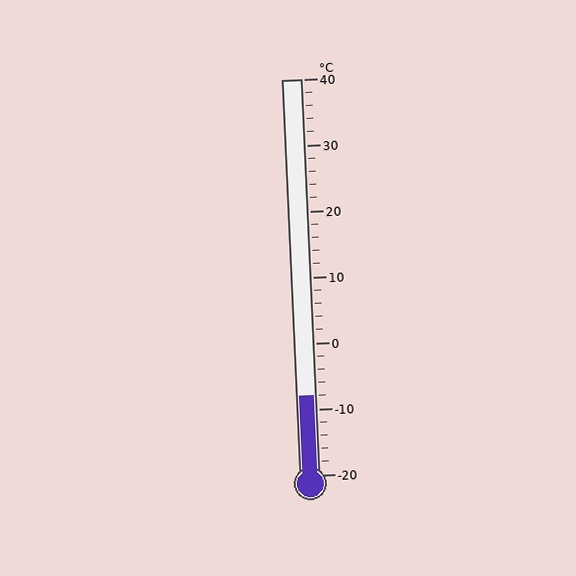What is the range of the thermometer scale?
The thermometer scale ranges from -20°C to 40°C.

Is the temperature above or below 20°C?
The temperature is below 20°C.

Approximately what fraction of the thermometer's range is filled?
The thermometer is filled to approximately 20% of its range.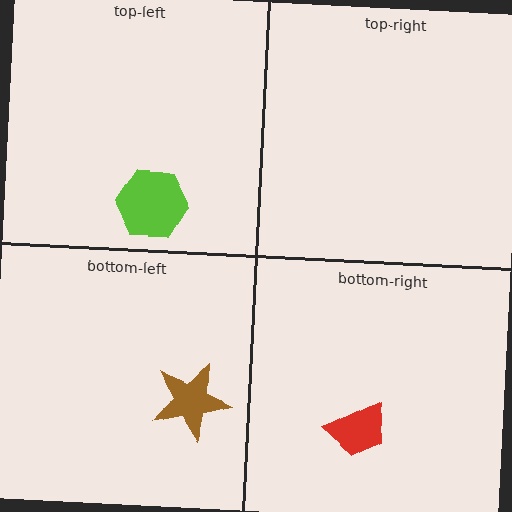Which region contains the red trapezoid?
The bottom-right region.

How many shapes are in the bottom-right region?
1.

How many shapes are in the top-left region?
1.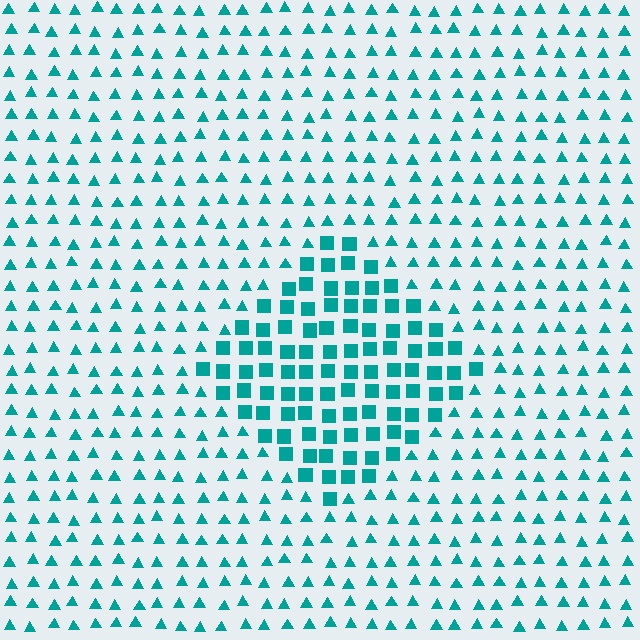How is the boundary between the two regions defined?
The boundary is defined by a change in element shape: squares inside vs. triangles outside. All elements share the same color and spacing.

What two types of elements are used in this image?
The image uses squares inside the diamond region and triangles outside it.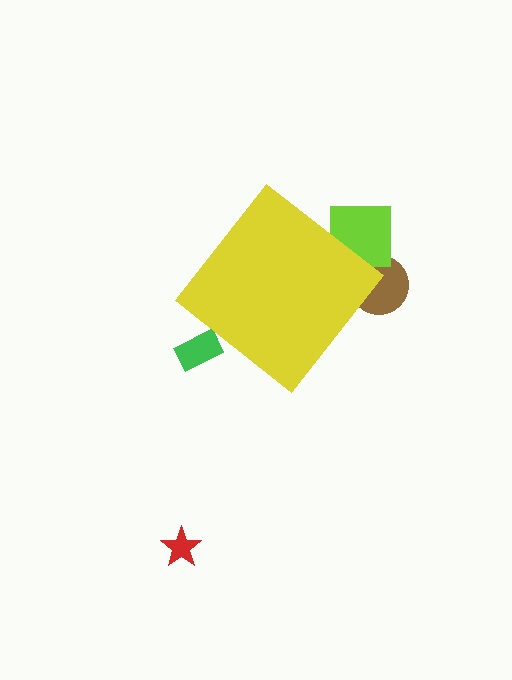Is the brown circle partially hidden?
Yes, the brown circle is partially hidden behind the yellow diamond.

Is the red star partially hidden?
No, the red star is fully visible.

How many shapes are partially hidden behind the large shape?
3 shapes are partially hidden.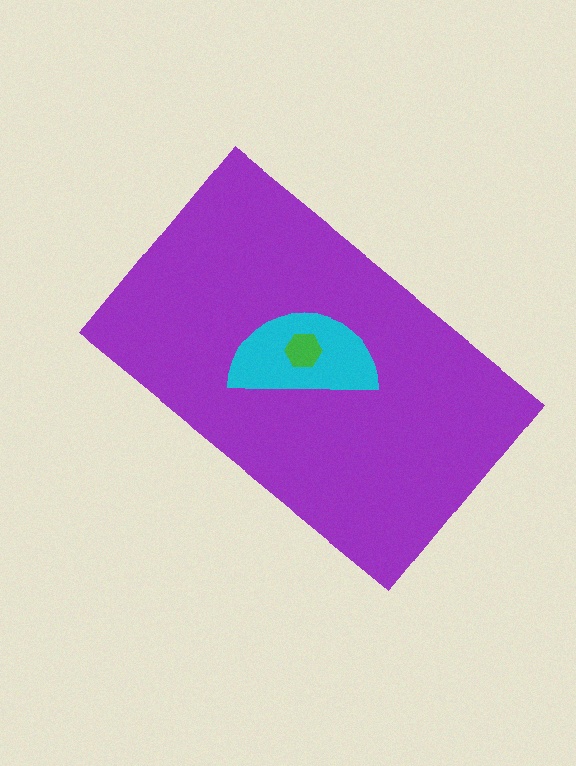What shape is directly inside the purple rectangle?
The cyan semicircle.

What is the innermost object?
The green hexagon.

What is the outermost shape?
The purple rectangle.